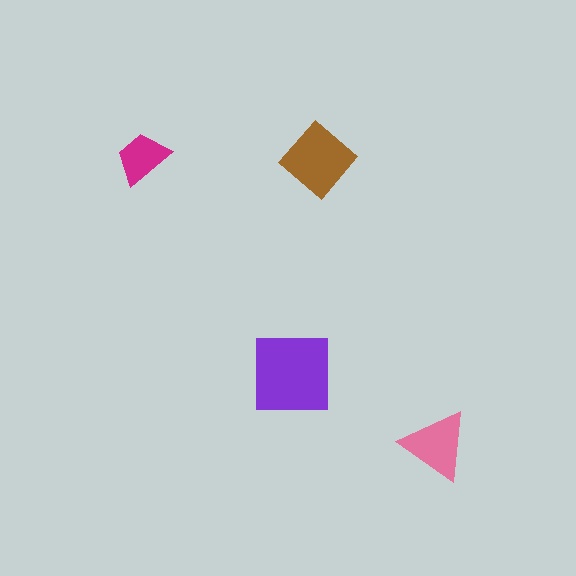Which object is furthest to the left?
The magenta trapezoid is leftmost.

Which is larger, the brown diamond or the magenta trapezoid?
The brown diamond.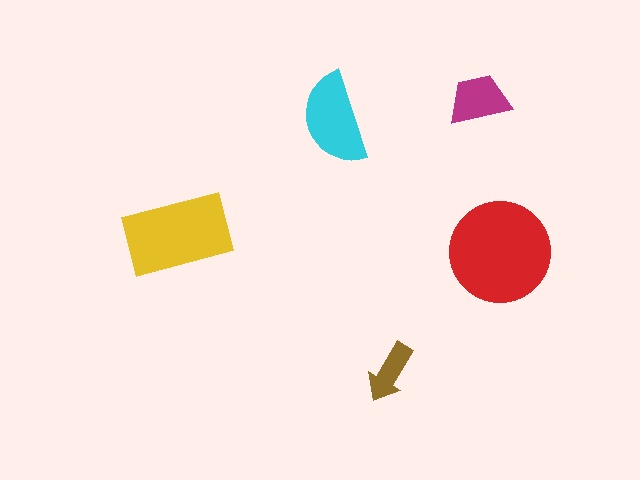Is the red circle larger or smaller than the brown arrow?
Larger.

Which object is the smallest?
The brown arrow.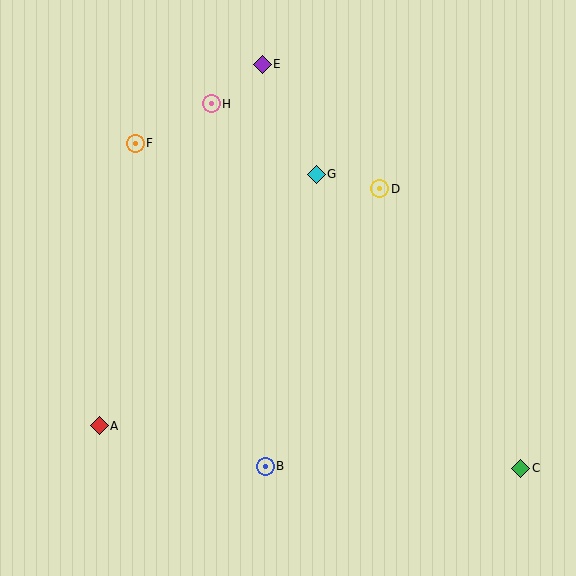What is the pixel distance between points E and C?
The distance between E and C is 479 pixels.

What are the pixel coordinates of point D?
Point D is at (380, 189).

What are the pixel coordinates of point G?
Point G is at (316, 174).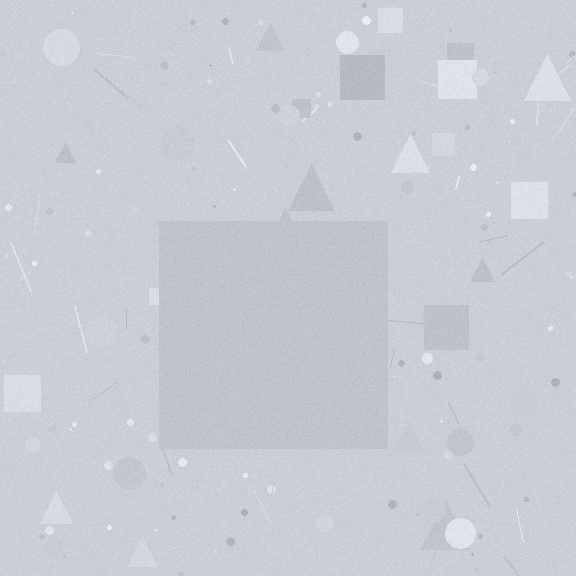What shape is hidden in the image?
A square is hidden in the image.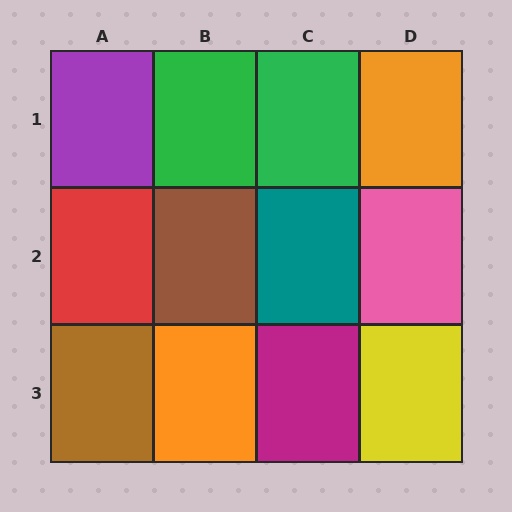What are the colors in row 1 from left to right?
Purple, green, green, orange.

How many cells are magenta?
1 cell is magenta.